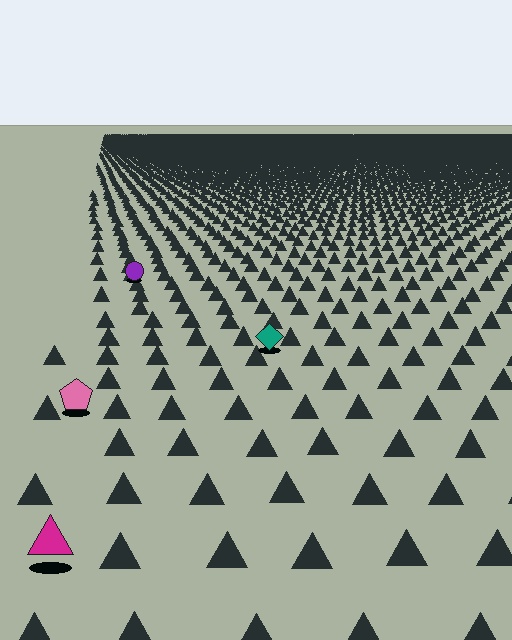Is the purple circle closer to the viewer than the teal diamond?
No. The teal diamond is closer — you can tell from the texture gradient: the ground texture is coarser near it.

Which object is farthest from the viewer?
The purple circle is farthest from the viewer. It appears smaller and the ground texture around it is denser.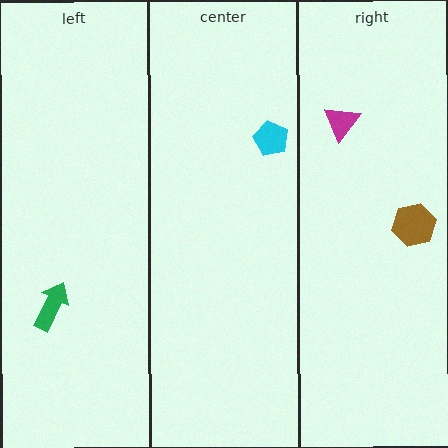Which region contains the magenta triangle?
The right region.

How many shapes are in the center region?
1.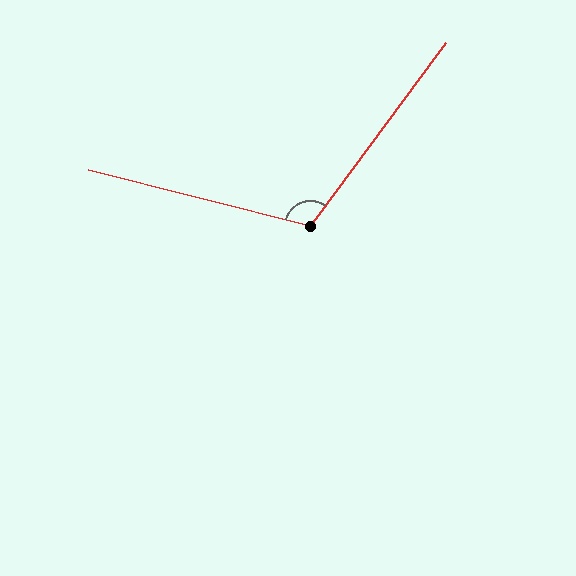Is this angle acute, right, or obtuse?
It is obtuse.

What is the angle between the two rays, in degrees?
Approximately 112 degrees.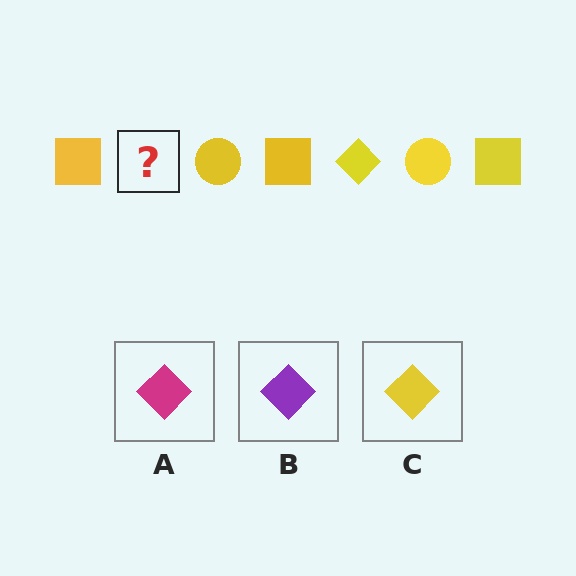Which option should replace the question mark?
Option C.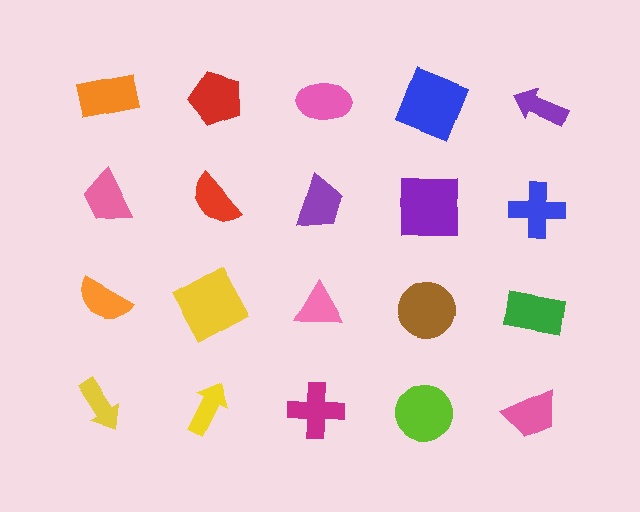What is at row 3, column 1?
An orange semicircle.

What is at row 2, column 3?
A purple trapezoid.